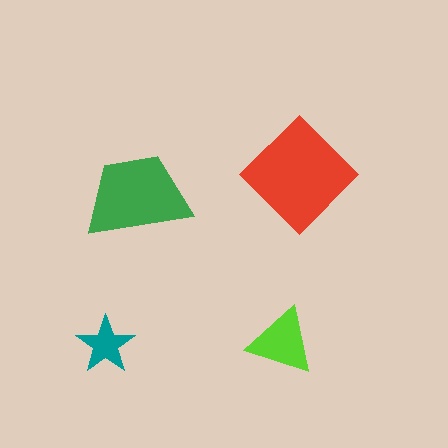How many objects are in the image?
There are 4 objects in the image.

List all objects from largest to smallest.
The red diamond, the green trapezoid, the lime triangle, the teal star.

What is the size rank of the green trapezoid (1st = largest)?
2nd.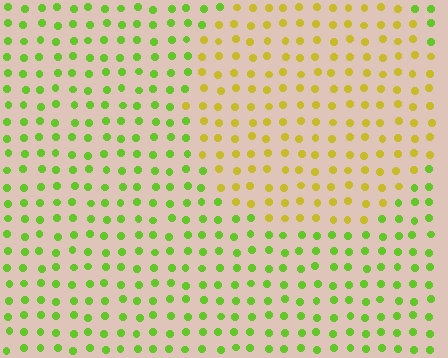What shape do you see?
I see a circle.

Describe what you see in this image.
The image is filled with small lime elements in a uniform arrangement. A circle-shaped region is visible where the elements are tinted to a slightly different hue, forming a subtle color boundary.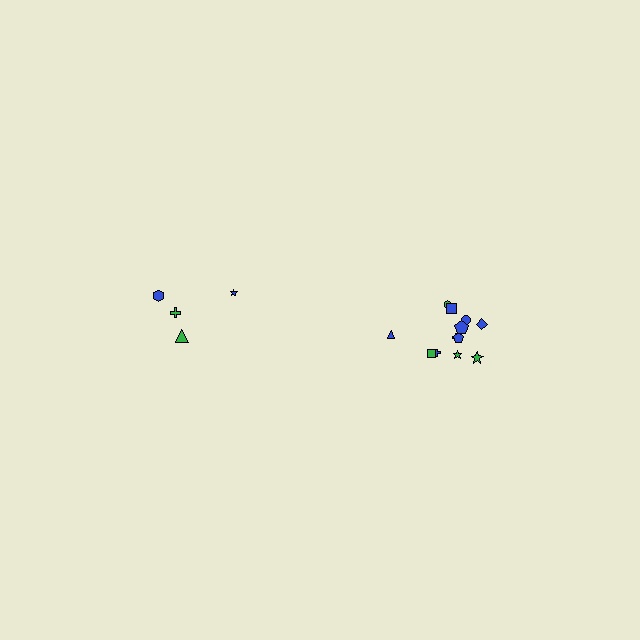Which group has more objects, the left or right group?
The right group.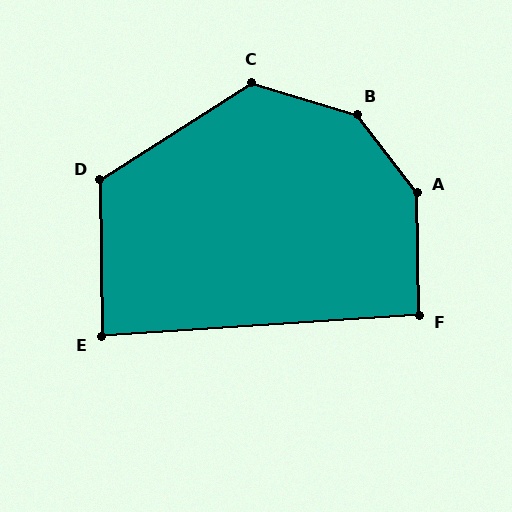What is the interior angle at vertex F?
Approximately 93 degrees (approximately right).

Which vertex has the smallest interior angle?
E, at approximately 87 degrees.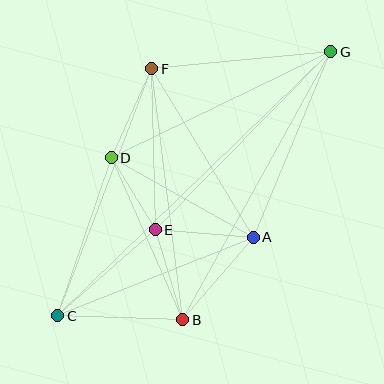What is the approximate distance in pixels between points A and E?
The distance between A and E is approximately 99 pixels.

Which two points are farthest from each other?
Points C and G are farthest from each other.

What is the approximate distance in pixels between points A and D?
The distance between A and D is approximately 163 pixels.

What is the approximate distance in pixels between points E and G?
The distance between E and G is approximately 250 pixels.